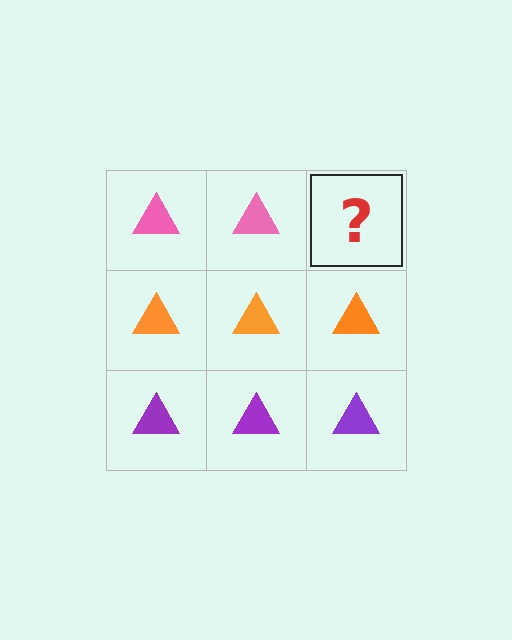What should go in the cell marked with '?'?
The missing cell should contain a pink triangle.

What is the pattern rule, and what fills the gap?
The rule is that each row has a consistent color. The gap should be filled with a pink triangle.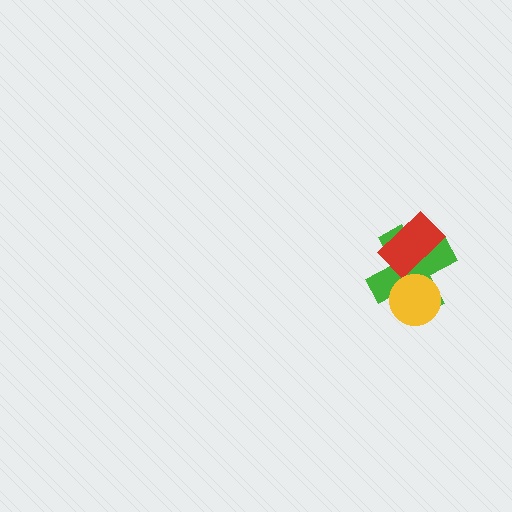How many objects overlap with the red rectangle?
1 object overlaps with the red rectangle.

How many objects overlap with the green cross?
2 objects overlap with the green cross.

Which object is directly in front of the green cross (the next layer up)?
The red rectangle is directly in front of the green cross.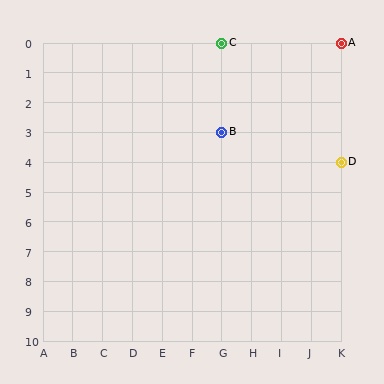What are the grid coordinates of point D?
Point D is at grid coordinates (K, 4).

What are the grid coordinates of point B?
Point B is at grid coordinates (G, 3).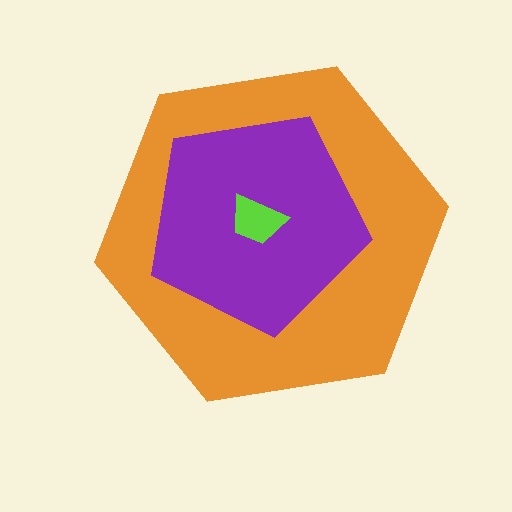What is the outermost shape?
The orange hexagon.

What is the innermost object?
The lime trapezoid.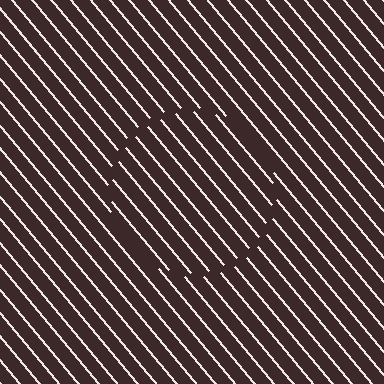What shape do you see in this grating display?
An illusory circle. The interior of the shape contains the same grating, shifted by half a period — the contour is defined by the phase discontinuity where line-ends from the inner and outer gratings abut.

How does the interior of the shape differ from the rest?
The interior of the shape contains the same grating, shifted by half a period — the contour is defined by the phase discontinuity where line-ends from the inner and outer gratings abut.